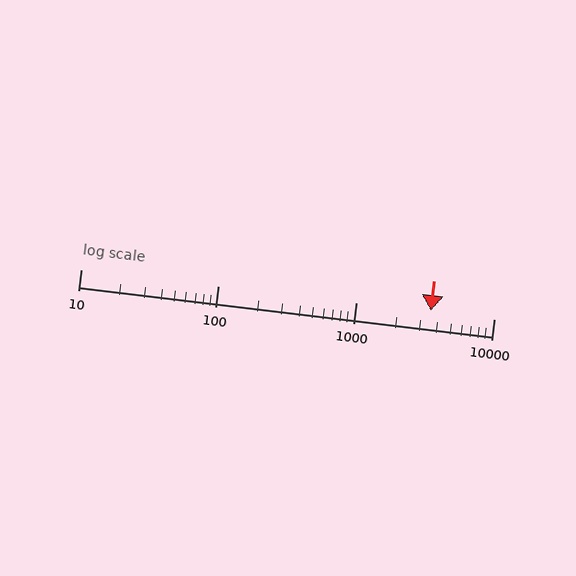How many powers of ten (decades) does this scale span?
The scale spans 3 decades, from 10 to 10000.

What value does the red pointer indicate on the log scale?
The pointer indicates approximately 3500.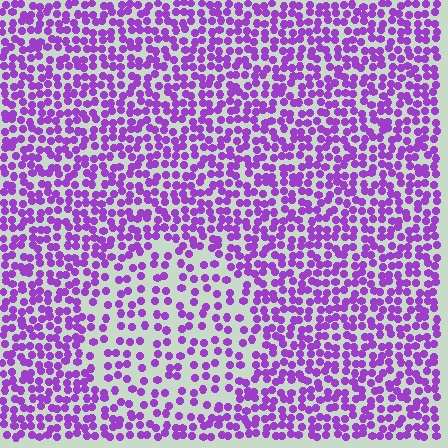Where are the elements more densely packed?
The elements are more densely packed outside the circle boundary.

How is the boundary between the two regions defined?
The boundary is defined by a change in element density (approximately 1.9x ratio). All elements are the same color, size, and shape.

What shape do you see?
I see a circle.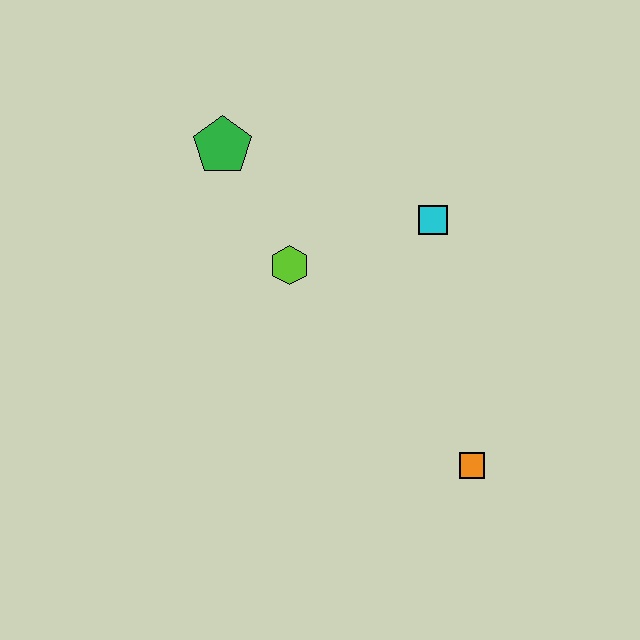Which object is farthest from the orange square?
The green pentagon is farthest from the orange square.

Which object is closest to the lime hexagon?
The green pentagon is closest to the lime hexagon.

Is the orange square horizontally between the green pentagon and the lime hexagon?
No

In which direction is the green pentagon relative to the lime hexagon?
The green pentagon is above the lime hexagon.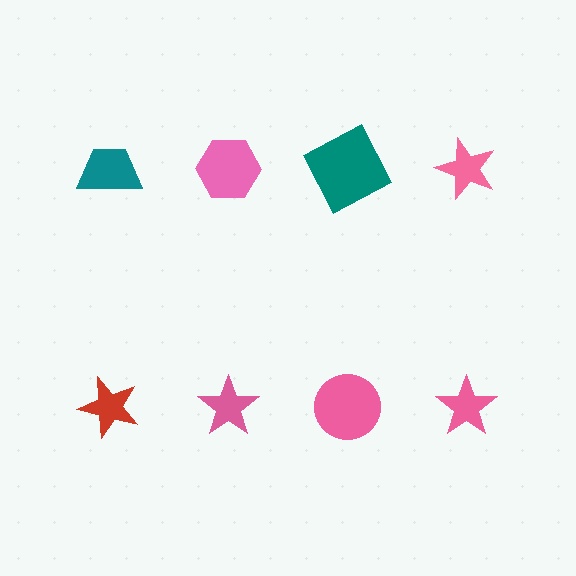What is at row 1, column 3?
A teal square.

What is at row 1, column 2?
A pink hexagon.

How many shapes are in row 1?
4 shapes.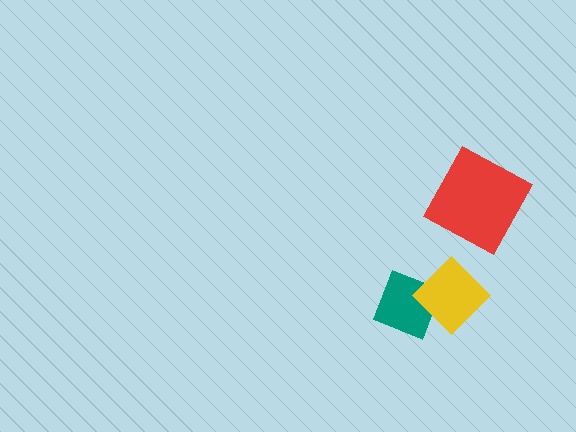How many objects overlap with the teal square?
1 object overlaps with the teal square.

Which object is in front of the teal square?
The yellow diamond is in front of the teal square.